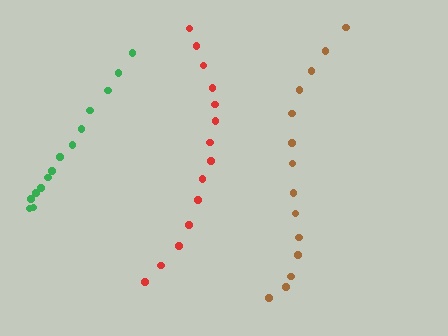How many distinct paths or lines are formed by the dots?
There are 3 distinct paths.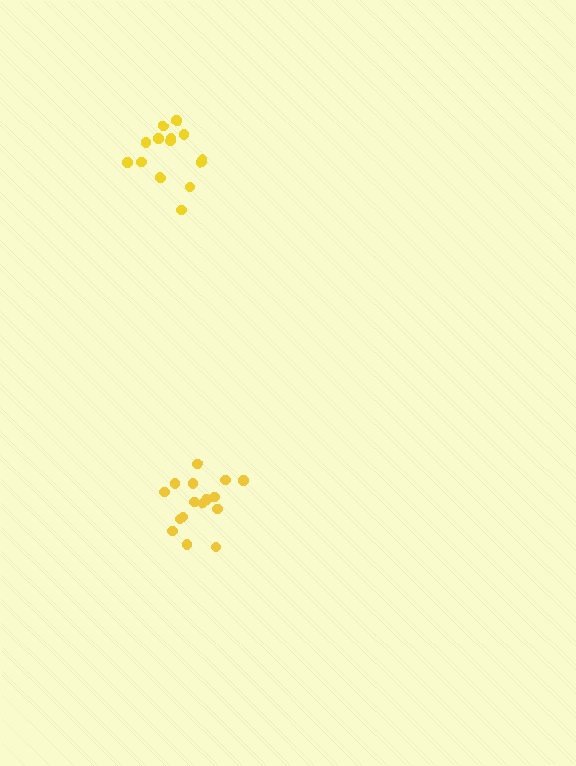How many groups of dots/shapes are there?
There are 2 groups.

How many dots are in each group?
Group 1: 16 dots, Group 2: 15 dots (31 total).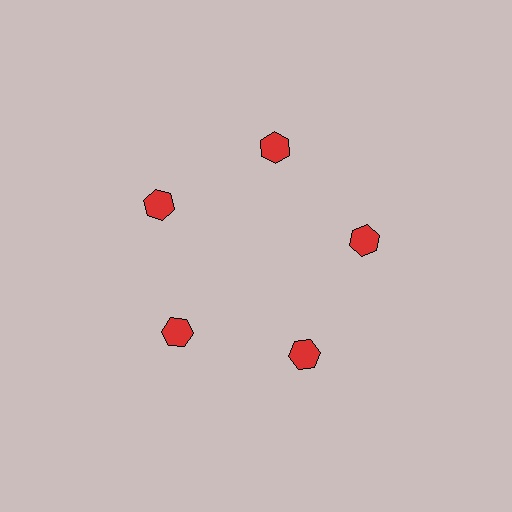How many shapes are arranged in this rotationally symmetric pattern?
There are 5 shapes, arranged in 5 groups of 1.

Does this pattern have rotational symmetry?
Yes, this pattern has 5-fold rotational symmetry. It looks the same after rotating 72 degrees around the center.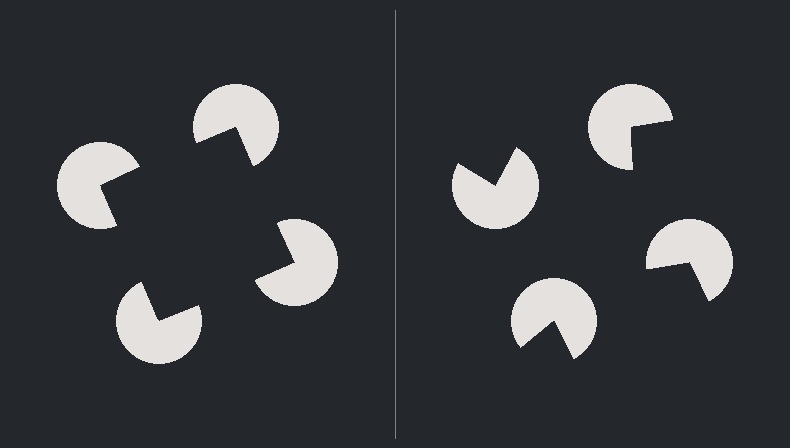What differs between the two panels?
The pac-man discs are positioned identically on both sides; only the wedge orientations differ. On the left they align to a square; on the right they are misaligned.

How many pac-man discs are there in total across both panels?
8 — 4 on each side.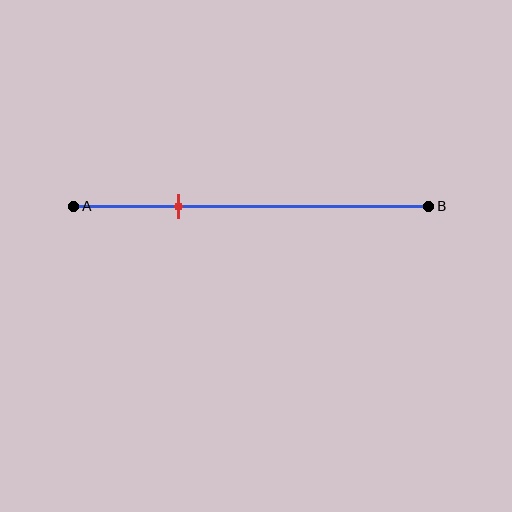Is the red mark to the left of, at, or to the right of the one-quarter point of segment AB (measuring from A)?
The red mark is to the right of the one-quarter point of segment AB.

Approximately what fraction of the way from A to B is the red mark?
The red mark is approximately 30% of the way from A to B.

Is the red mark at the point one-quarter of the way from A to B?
No, the mark is at about 30% from A, not at the 25% one-quarter point.